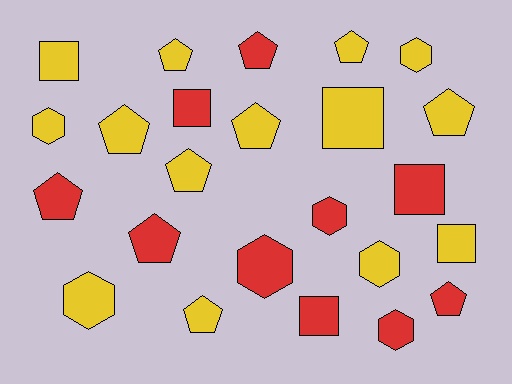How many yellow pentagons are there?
There are 7 yellow pentagons.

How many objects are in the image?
There are 24 objects.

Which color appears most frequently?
Yellow, with 14 objects.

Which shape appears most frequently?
Pentagon, with 11 objects.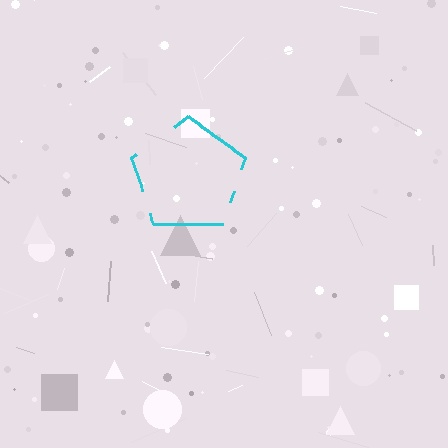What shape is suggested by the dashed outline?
The dashed outline suggests a pentagon.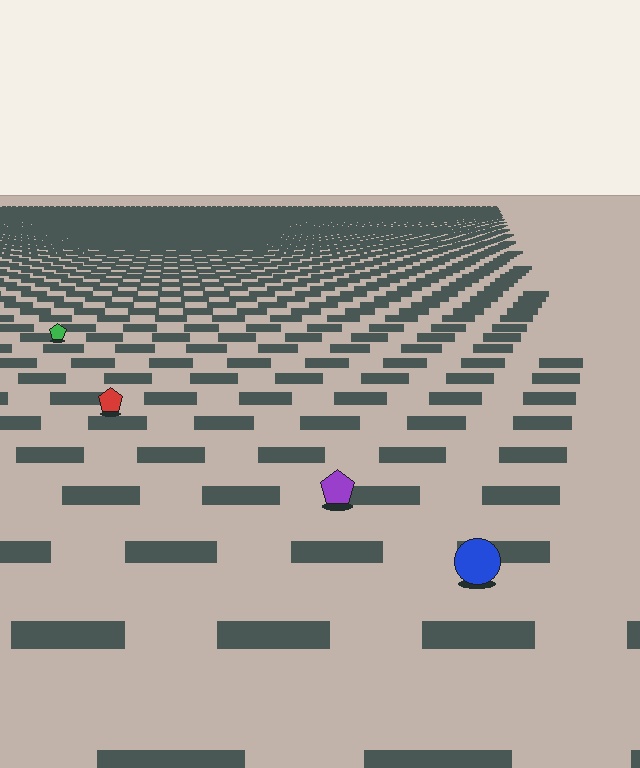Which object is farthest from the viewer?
The green pentagon is farthest from the viewer. It appears smaller and the ground texture around it is denser.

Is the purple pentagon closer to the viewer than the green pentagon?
Yes. The purple pentagon is closer — you can tell from the texture gradient: the ground texture is coarser near it.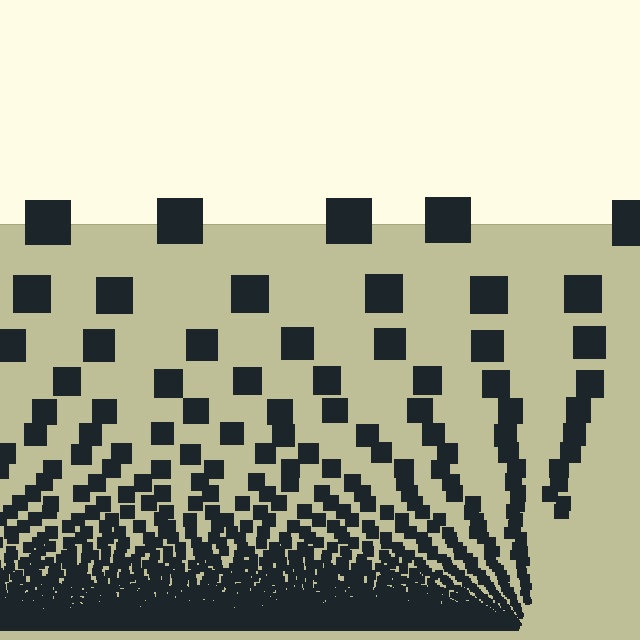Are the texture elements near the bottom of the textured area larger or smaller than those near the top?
Smaller. The gradient is inverted — elements near the bottom are smaller and denser.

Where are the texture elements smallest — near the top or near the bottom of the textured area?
Near the bottom.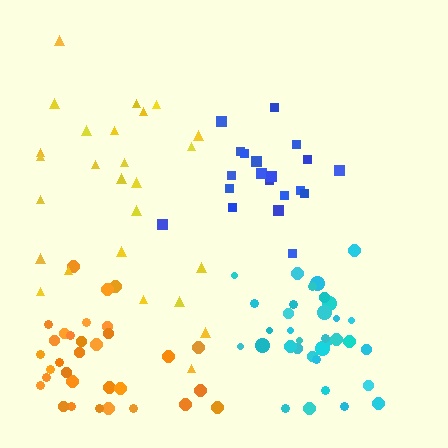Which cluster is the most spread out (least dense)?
Yellow.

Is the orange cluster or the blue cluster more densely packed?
Orange.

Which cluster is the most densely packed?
Cyan.